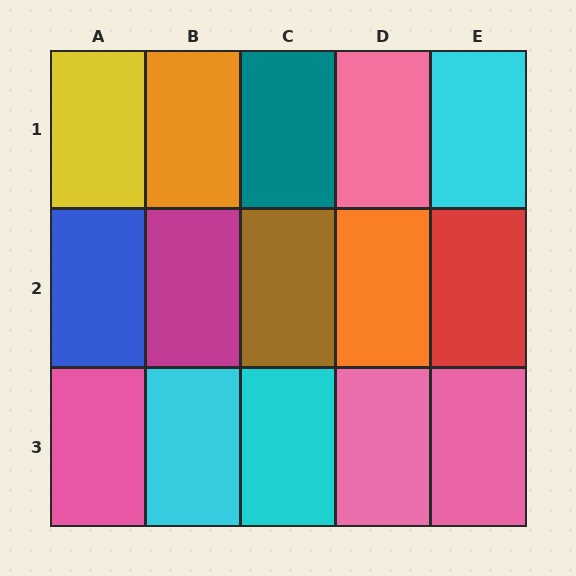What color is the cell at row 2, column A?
Blue.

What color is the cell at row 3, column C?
Cyan.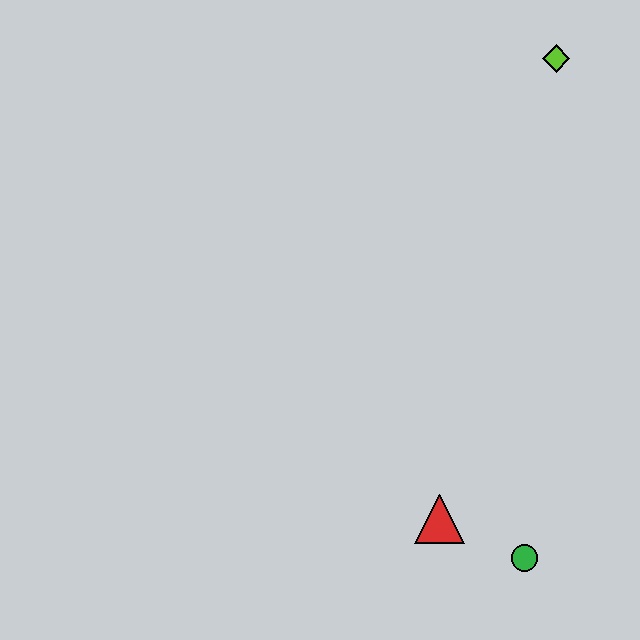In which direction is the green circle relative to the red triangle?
The green circle is to the right of the red triangle.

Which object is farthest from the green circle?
The lime diamond is farthest from the green circle.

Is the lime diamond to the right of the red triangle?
Yes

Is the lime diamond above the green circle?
Yes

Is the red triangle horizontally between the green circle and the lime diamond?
No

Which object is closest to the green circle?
The red triangle is closest to the green circle.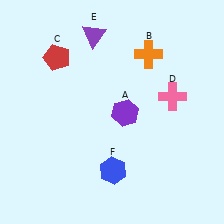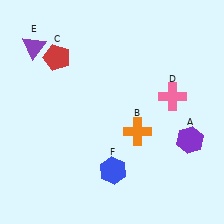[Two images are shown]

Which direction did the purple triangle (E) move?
The purple triangle (E) moved left.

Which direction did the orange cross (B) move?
The orange cross (B) moved down.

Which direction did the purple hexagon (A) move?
The purple hexagon (A) moved right.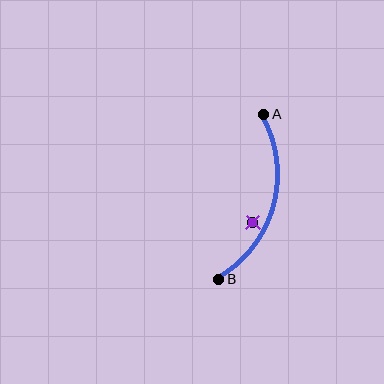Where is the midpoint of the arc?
The arc midpoint is the point on the curve farthest from the straight line joining A and B. It sits to the right of that line.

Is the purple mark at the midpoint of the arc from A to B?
No — the purple mark does not lie on the arc at all. It sits slightly inside the curve.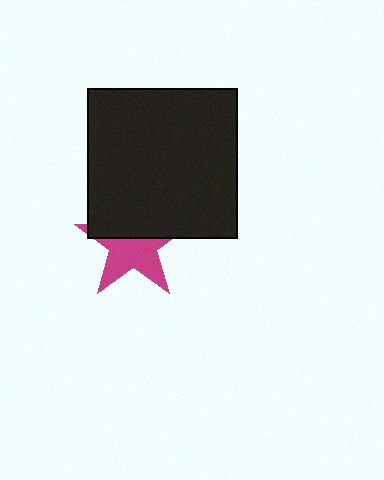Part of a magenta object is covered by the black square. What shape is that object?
It is a star.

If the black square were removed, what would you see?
You would see the complete magenta star.